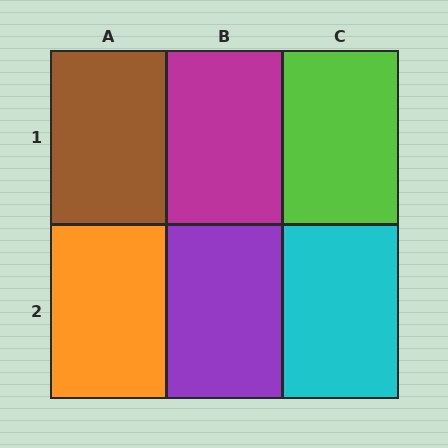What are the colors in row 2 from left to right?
Orange, purple, cyan.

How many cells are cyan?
1 cell is cyan.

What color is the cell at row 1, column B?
Magenta.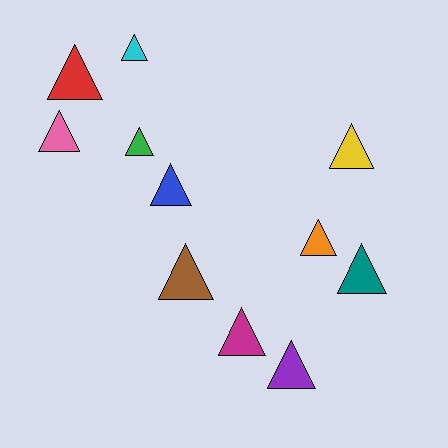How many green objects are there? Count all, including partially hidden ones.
There is 1 green object.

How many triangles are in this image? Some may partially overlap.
There are 11 triangles.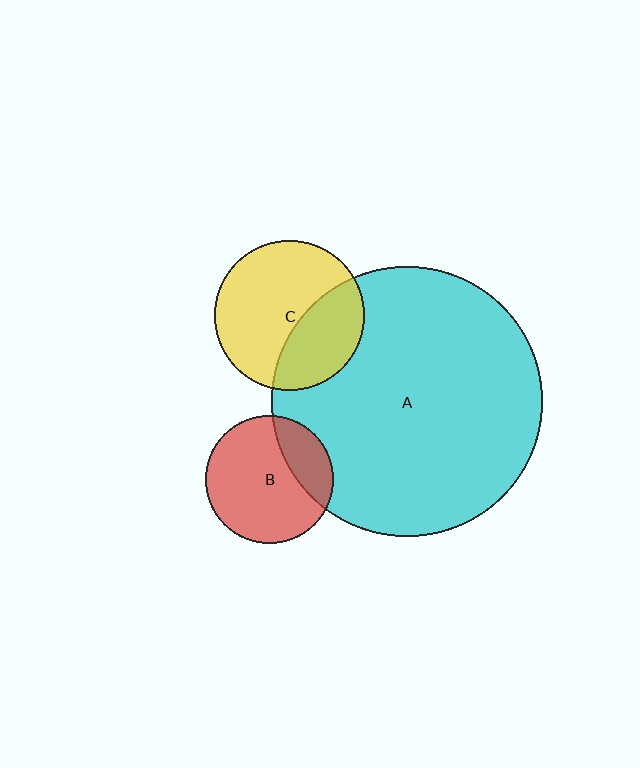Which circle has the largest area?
Circle A (cyan).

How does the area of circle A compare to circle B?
Approximately 4.4 times.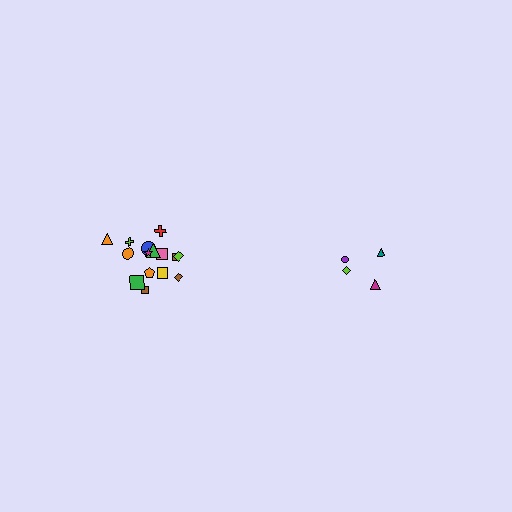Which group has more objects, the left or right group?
The left group.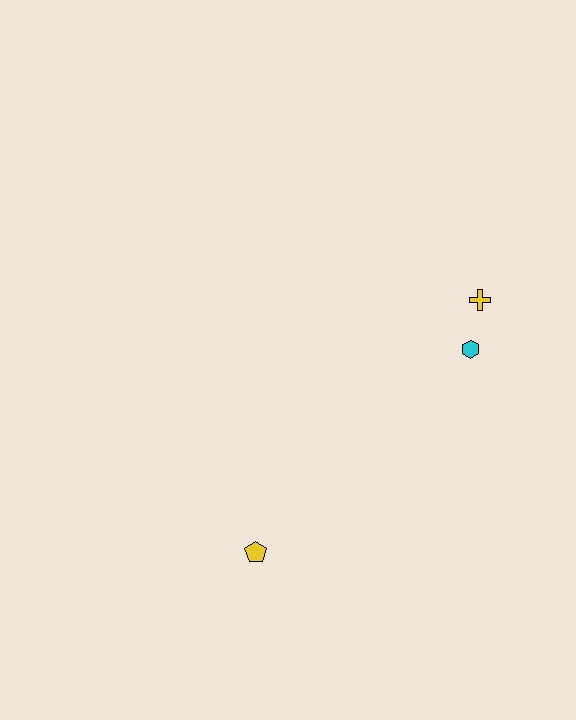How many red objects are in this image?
There are no red objects.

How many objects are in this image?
There are 3 objects.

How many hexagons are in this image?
There is 1 hexagon.